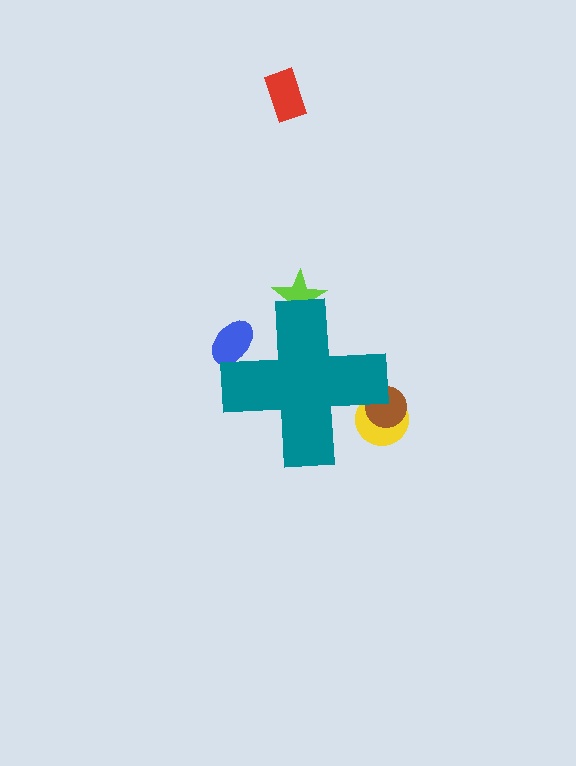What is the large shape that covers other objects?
A teal cross.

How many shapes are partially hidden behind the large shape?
4 shapes are partially hidden.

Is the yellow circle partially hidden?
Yes, the yellow circle is partially hidden behind the teal cross.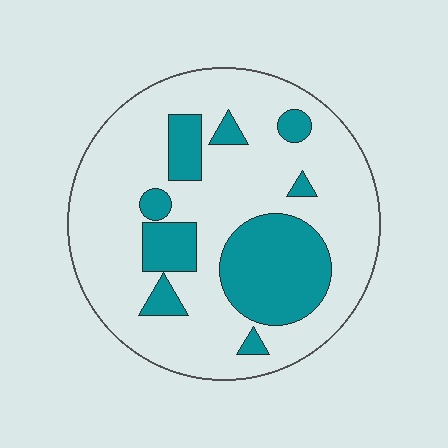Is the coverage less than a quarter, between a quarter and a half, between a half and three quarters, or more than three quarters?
Between a quarter and a half.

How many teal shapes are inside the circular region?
9.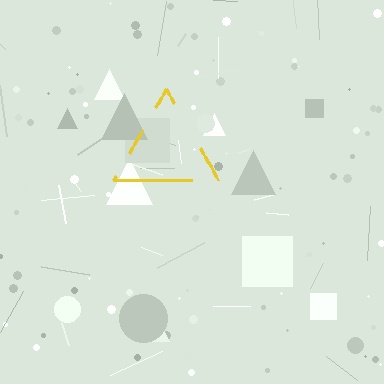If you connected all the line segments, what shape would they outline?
They would outline a triangle.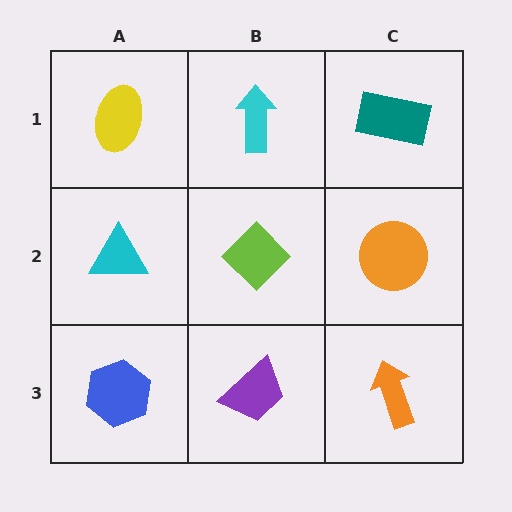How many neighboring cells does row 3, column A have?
2.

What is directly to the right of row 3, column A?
A purple trapezoid.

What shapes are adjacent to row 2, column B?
A cyan arrow (row 1, column B), a purple trapezoid (row 3, column B), a cyan triangle (row 2, column A), an orange circle (row 2, column C).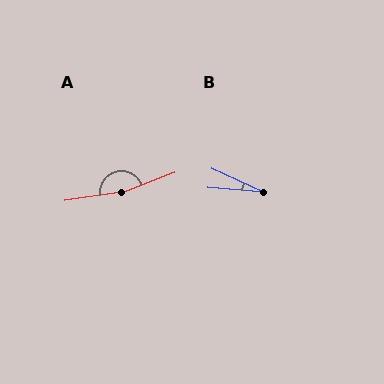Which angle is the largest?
A, at approximately 168 degrees.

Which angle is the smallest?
B, at approximately 19 degrees.